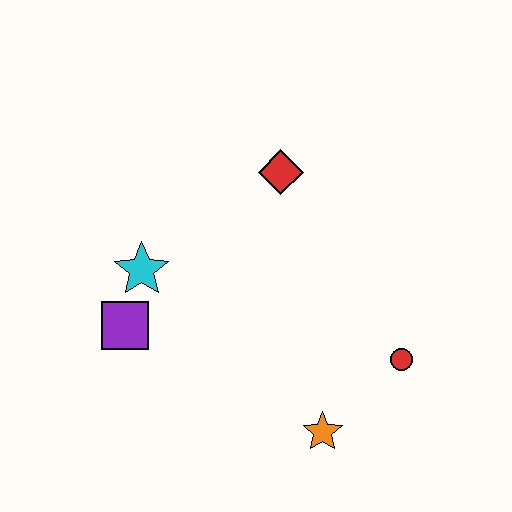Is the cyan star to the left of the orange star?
Yes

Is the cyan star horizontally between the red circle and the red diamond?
No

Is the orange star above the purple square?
No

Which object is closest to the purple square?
The cyan star is closest to the purple square.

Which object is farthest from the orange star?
The red diamond is farthest from the orange star.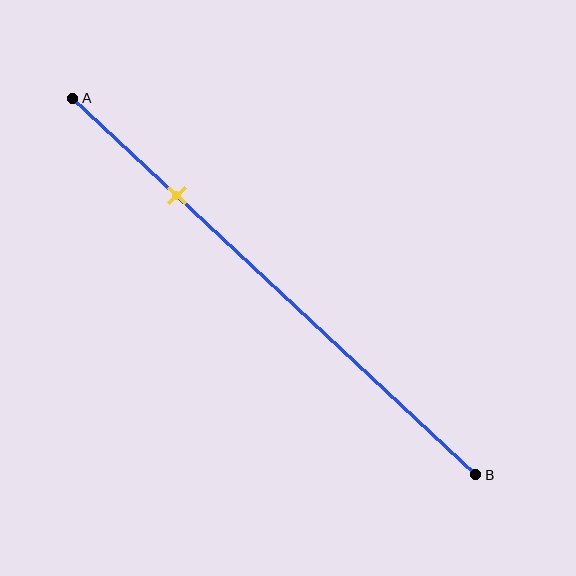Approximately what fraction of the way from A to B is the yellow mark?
The yellow mark is approximately 25% of the way from A to B.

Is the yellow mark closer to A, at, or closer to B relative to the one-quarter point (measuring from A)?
The yellow mark is approximately at the one-quarter point of segment AB.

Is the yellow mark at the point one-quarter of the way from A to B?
Yes, the mark is approximately at the one-quarter point.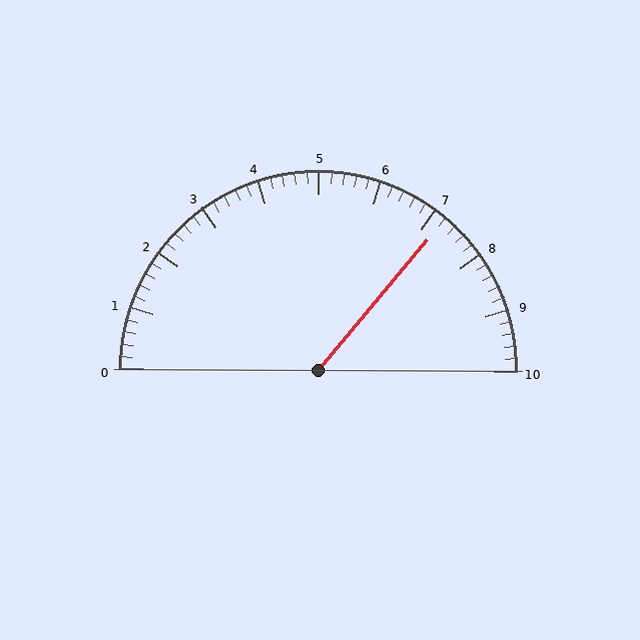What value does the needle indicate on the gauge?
The needle indicates approximately 7.2.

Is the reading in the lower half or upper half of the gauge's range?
The reading is in the upper half of the range (0 to 10).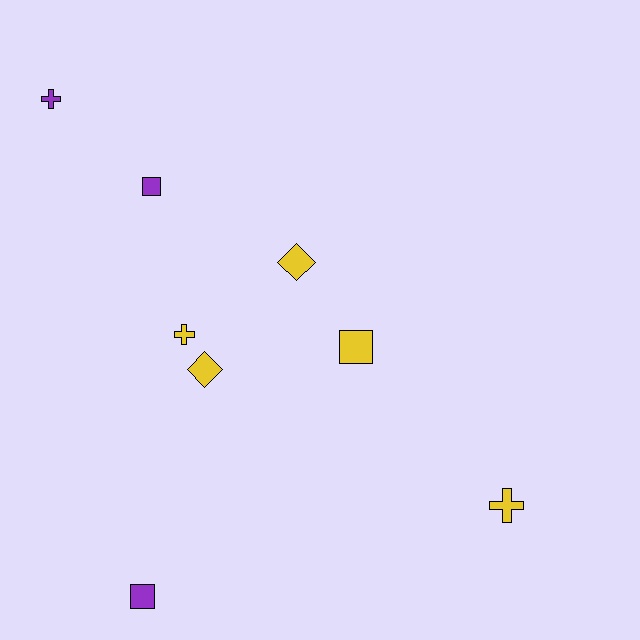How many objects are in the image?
There are 8 objects.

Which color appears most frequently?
Yellow, with 5 objects.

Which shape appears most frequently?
Square, with 3 objects.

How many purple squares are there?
There are 2 purple squares.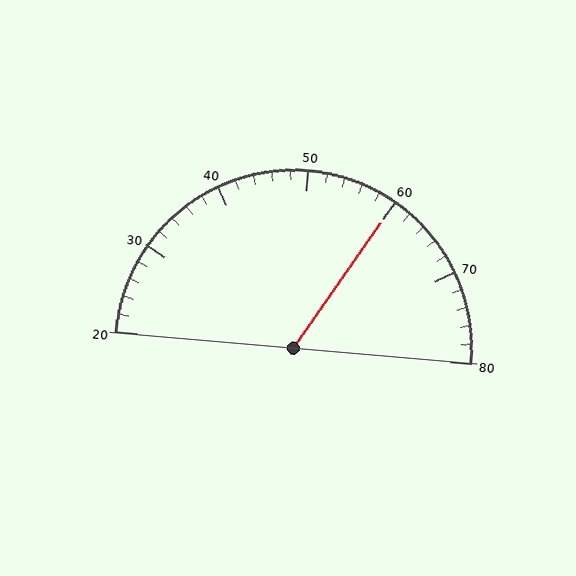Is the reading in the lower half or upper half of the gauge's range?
The reading is in the upper half of the range (20 to 80).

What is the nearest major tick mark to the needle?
The nearest major tick mark is 60.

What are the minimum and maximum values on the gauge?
The gauge ranges from 20 to 80.